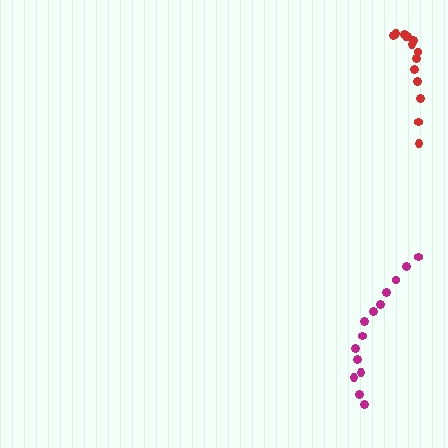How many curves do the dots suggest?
There are 2 distinct paths.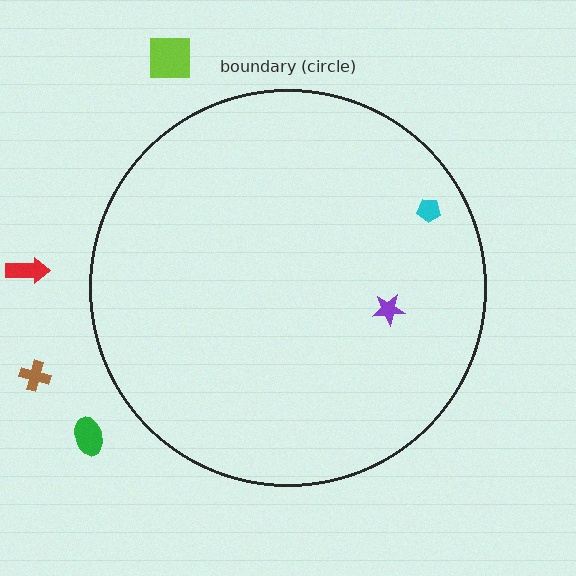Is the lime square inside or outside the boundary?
Outside.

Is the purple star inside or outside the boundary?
Inside.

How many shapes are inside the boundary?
2 inside, 4 outside.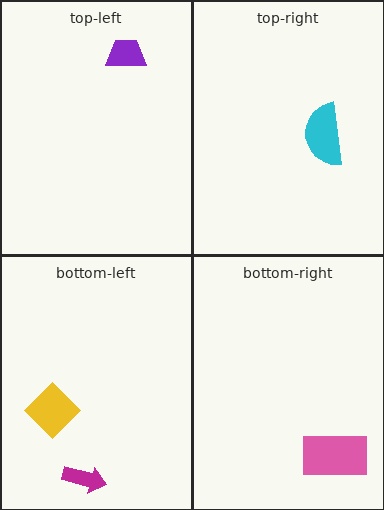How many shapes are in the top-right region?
1.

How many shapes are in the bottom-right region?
1.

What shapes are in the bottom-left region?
The magenta arrow, the yellow diamond.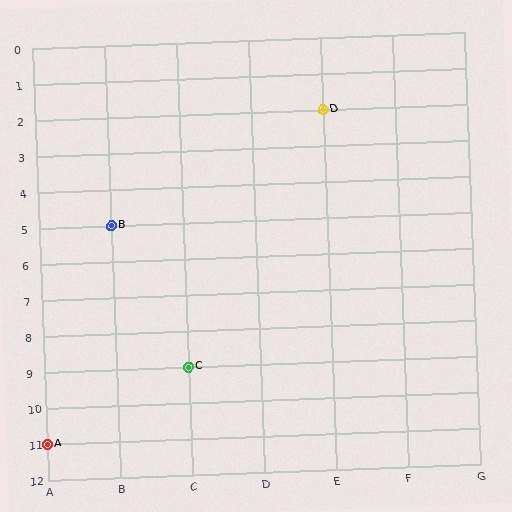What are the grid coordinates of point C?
Point C is at grid coordinates (C, 9).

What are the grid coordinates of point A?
Point A is at grid coordinates (A, 11).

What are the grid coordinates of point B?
Point B is at grid coordinates (B, 5).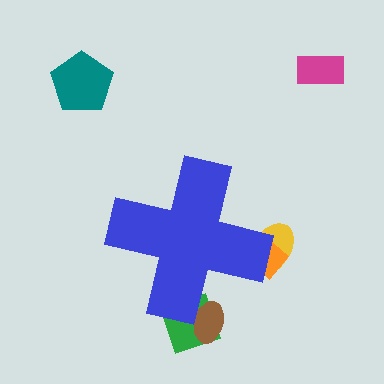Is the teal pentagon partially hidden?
No, the teal pentagon is fully visible.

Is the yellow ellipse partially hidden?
Yes, the yellow ellipse is partially hidden behind the blue cross.